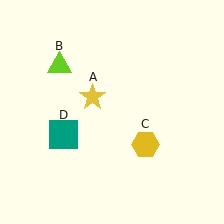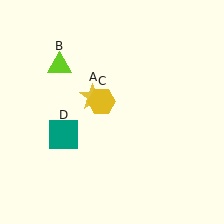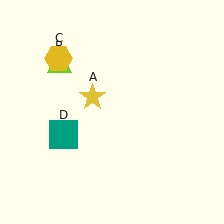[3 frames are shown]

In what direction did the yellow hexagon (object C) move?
The yellow hexagon (object C) moved up and to the left.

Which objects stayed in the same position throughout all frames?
Yellow star (object A) and lime triangle (object B) and teal square (object D) remained stationary.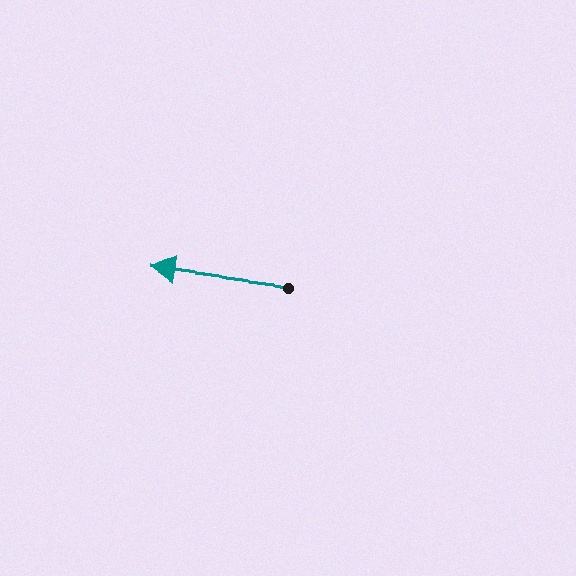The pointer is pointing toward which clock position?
Roughly 9 o'clock.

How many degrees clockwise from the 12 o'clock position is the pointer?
Approximately 277 degrees.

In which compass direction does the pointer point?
West.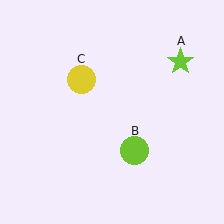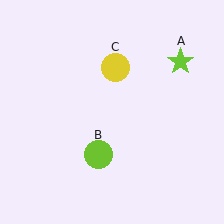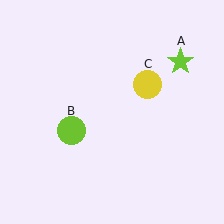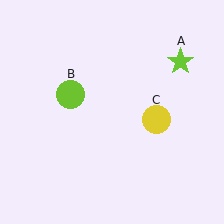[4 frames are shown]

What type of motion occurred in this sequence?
The lime circle (object B), yellow circle (object C) rotated clockwise around the center of the scene.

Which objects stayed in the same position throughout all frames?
Lime star (object A) remained stationary.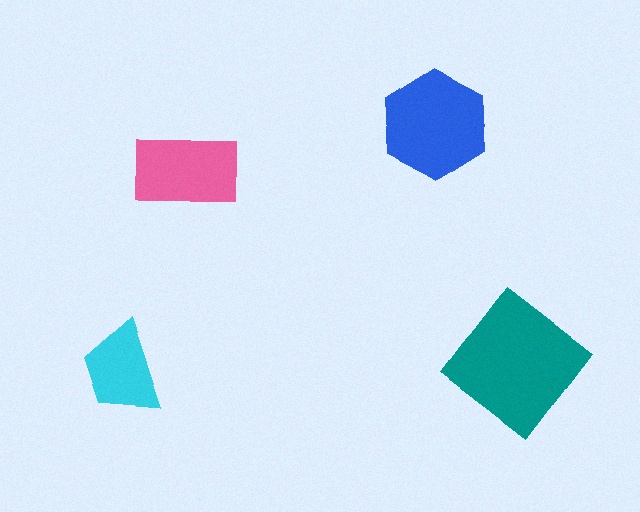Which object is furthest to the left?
The cyan trapezoid is leftmost.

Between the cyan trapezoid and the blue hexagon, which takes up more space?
The blue hexagon.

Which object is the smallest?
The cyan trapezoid.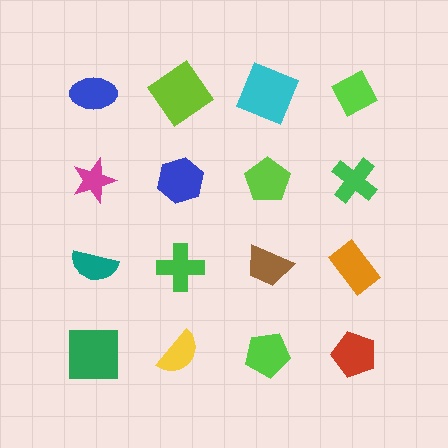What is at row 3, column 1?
A teal semicircle.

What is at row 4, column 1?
A green square.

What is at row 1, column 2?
A lime diamond.